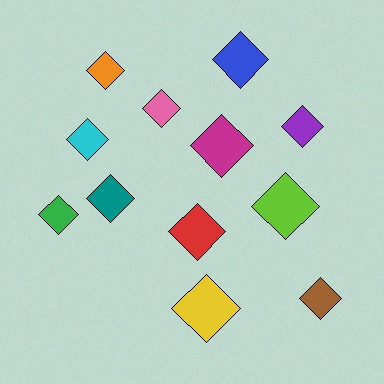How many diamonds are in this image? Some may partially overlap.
There are 12 diamonds.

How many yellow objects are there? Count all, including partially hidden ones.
There is 1 yellow object.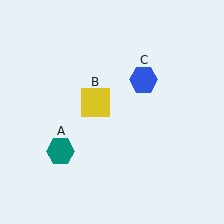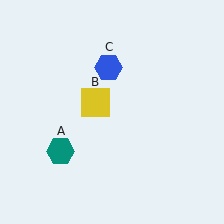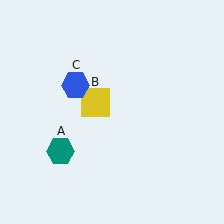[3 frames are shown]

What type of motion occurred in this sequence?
The blue hexagon (object C) rotated counterclockwise around the center of the scene.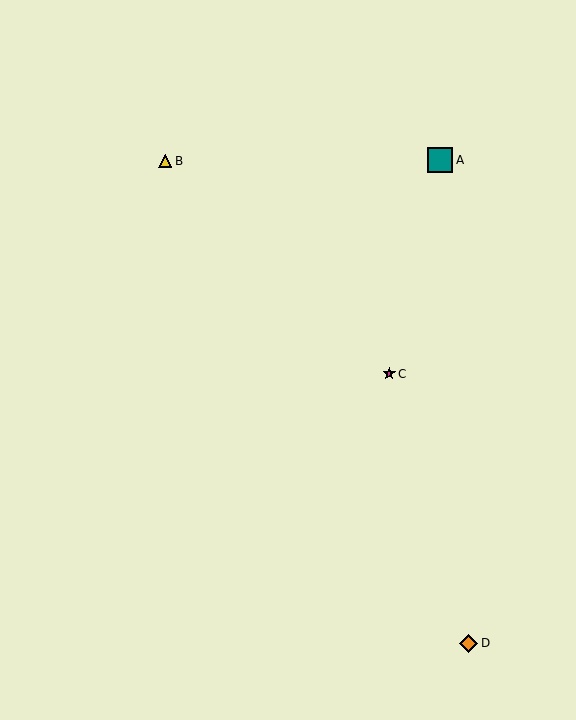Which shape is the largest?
The teal square (labeled A) is the largest.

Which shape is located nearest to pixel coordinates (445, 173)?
The teal square (labeled A) at (440, 160) is nearest to that location.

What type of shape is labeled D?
Shape D is an orange diamond.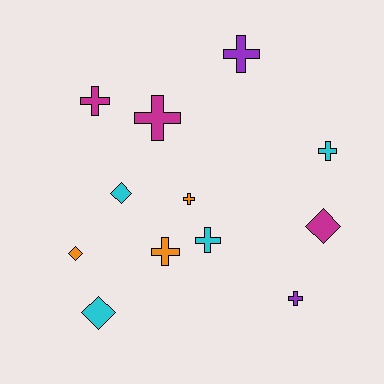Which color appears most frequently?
Cyan, with 4 objects.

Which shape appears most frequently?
Cross, with 8 objects.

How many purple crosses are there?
There are 2 purple crosses.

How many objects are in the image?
There are 12 objects.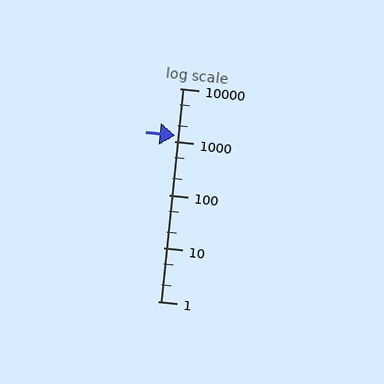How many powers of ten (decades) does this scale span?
The scale spans 4 decades, from 1 to 10000.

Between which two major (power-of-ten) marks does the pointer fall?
The pointer is between 1000 and 10000.